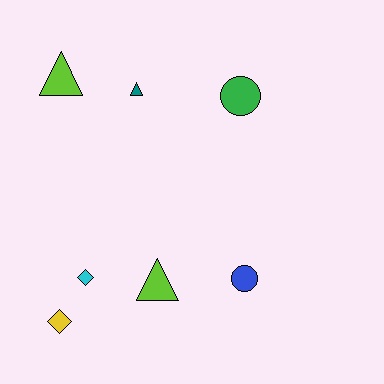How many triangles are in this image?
There are 3 triangles.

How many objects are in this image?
There are 7 objects.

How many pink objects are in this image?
There are no pink objects.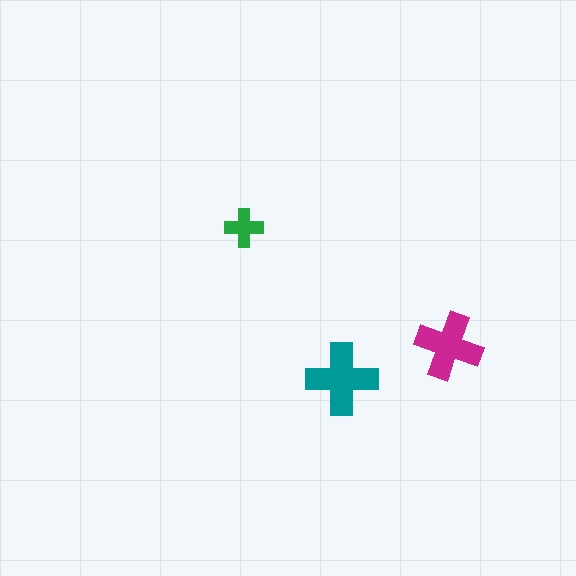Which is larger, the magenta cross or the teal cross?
The teal one.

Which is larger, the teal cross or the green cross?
The teal one.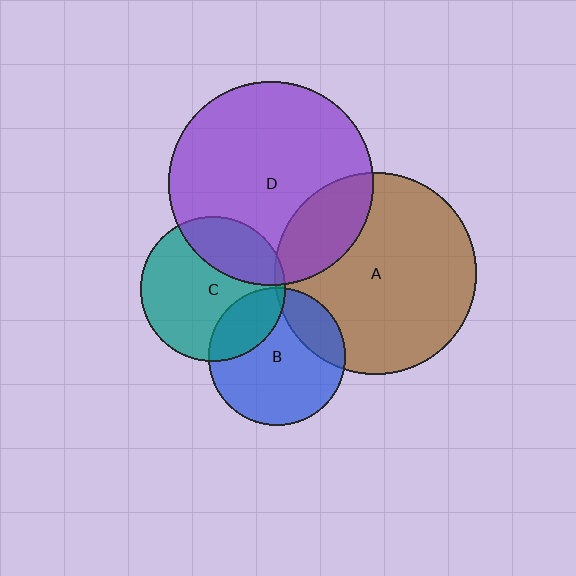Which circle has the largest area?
Circle D (purple).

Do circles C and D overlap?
Yes.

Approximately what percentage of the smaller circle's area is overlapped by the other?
Approximately 30%.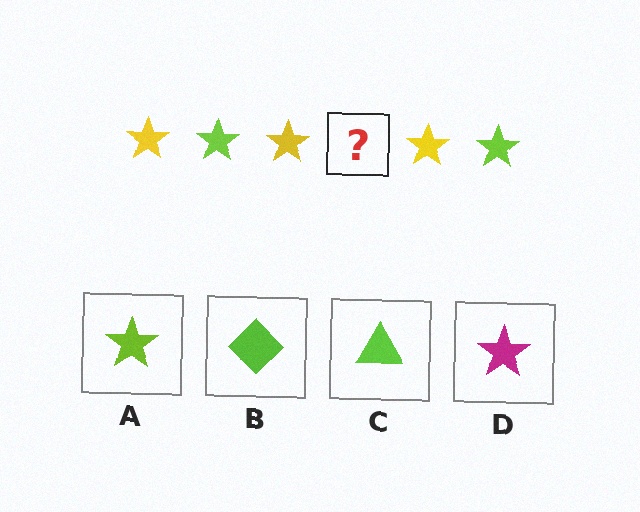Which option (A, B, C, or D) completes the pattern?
A.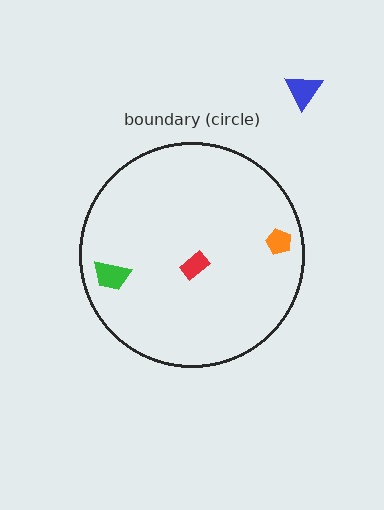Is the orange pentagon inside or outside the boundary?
Inside.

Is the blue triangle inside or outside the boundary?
Outside.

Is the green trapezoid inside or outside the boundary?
Inside.